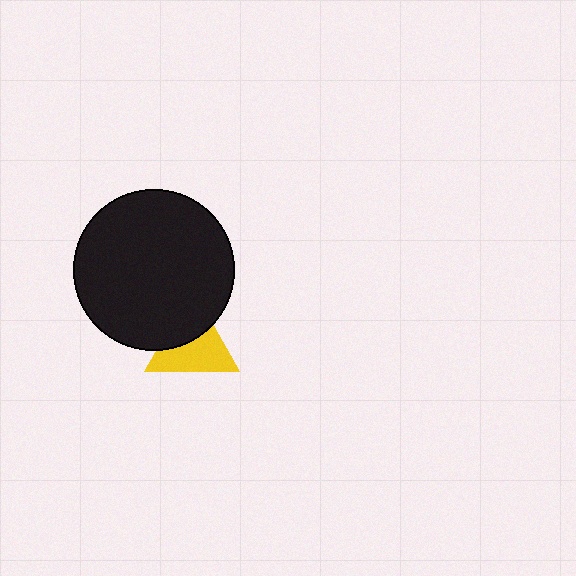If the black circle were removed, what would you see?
You would see the complete yellow triangle.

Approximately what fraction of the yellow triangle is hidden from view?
Roughly 40% of the yellow triangle is hidden behind the black circle.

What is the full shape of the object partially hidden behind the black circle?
The partially hidden object is a yellow triangle.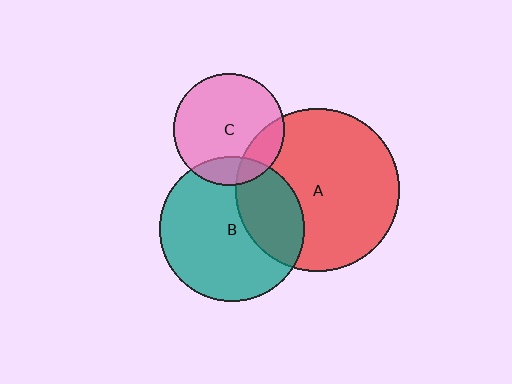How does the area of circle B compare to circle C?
Approximately 1.7 times.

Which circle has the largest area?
Circle A (red).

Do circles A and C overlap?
Yes.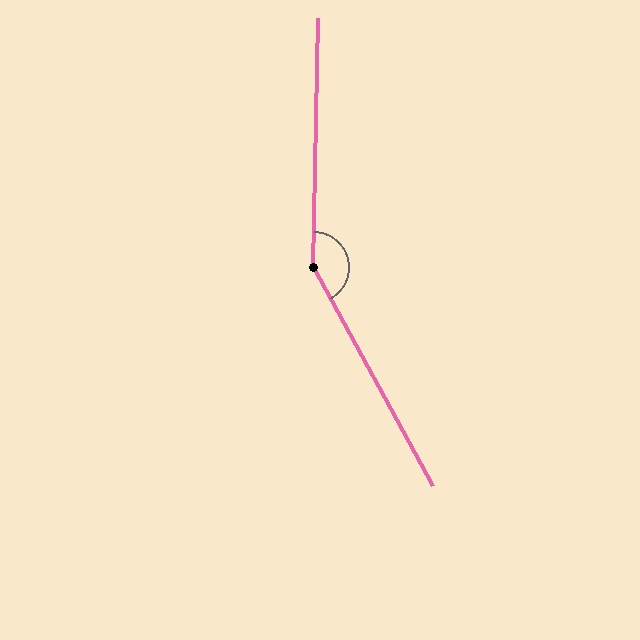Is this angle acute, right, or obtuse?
It is obtuse.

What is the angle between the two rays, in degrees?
Approximately 150 degrees.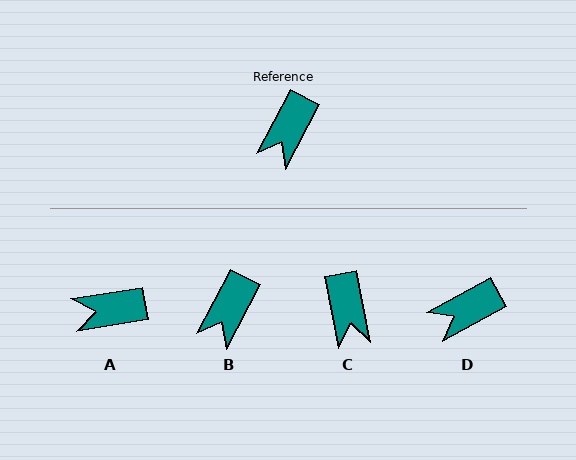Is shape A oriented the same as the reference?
No, it is off by about 53 degrees.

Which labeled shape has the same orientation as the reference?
B.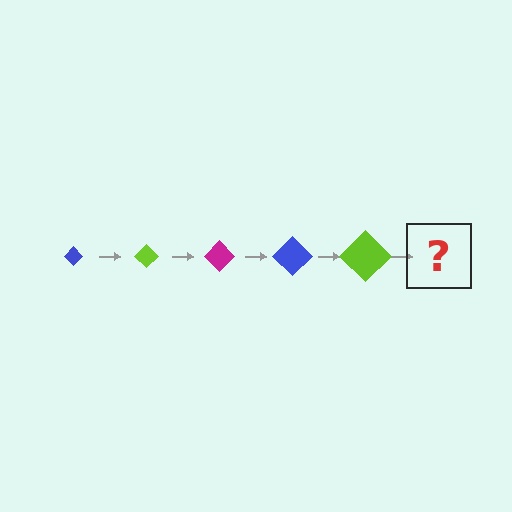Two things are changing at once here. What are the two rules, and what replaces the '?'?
The two rules are that the diamond grows larger each step and the color cycles through blue, lime, and magenta. The '?' should be a magenta diamond, larger than the previous one.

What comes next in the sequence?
The next element should be a magenta diamond, larger than the previous one.